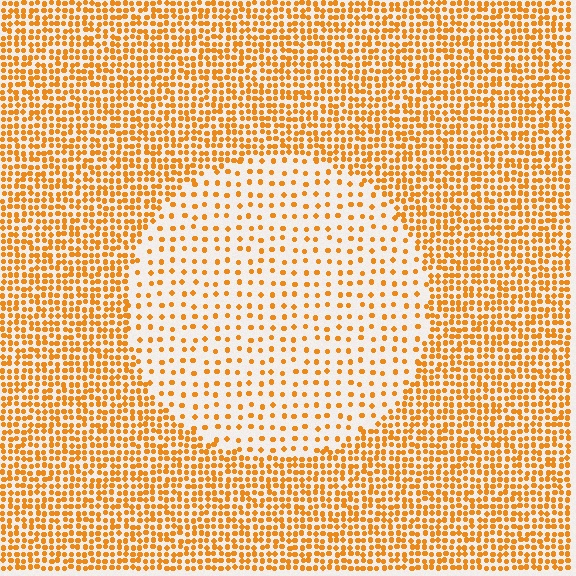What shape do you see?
I see a circle.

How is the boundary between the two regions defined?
The boundary is defined by a change in element density (approximately 2.7x ratio). All elements are the same color, size, and shape.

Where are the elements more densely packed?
The elements are more densely packed outside the circle boundary.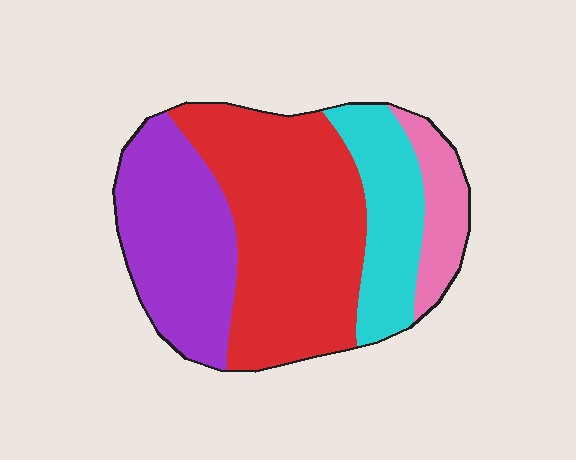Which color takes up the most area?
Red, at roughly 45%.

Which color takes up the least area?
Pink, at roughly 10%.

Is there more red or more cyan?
Red.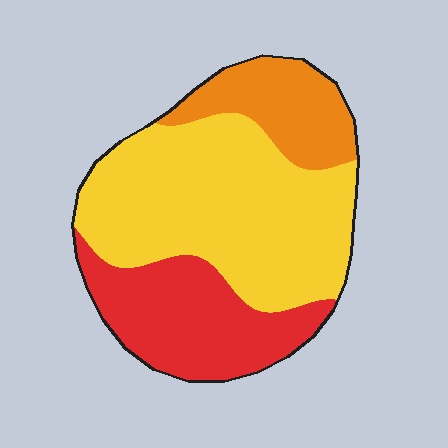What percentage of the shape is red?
Red covers around 30% of the shape.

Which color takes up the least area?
Orange, at roughly 20%.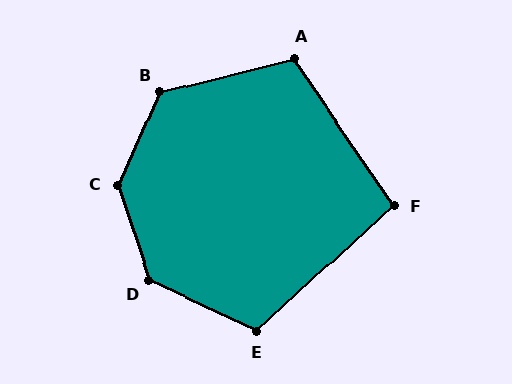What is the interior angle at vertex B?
Approximately 128 degrees (obtuse).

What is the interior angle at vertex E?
Approximately 113 degrees (obtuse).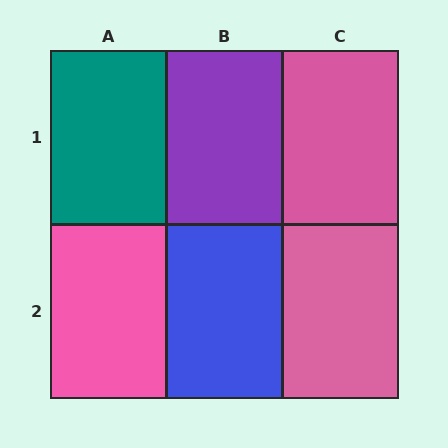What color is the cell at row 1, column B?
Purple.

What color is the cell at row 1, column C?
Pink.